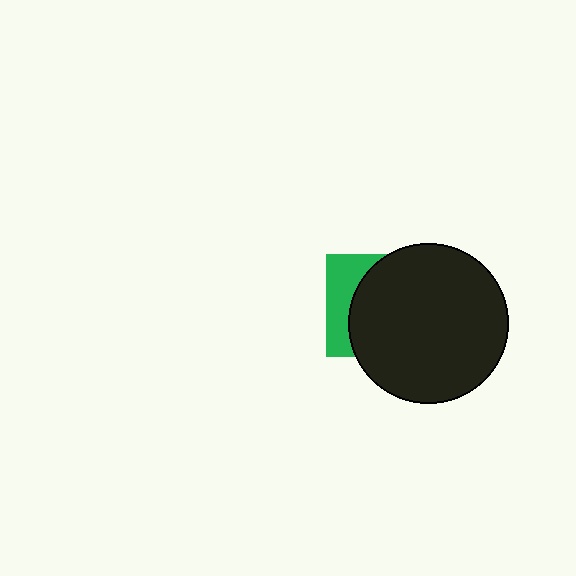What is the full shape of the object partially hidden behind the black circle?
The partially hidden object is a green square.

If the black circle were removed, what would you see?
You would see the complete green square.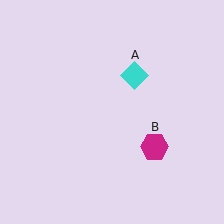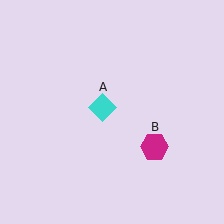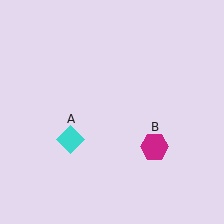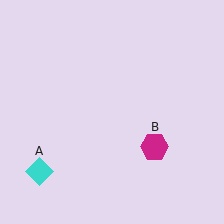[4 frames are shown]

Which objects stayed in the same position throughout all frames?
Magenta hexagon (object B) remained stationary.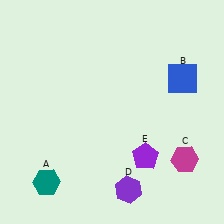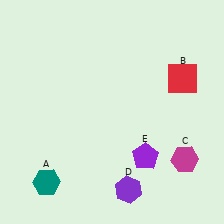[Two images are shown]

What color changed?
The square (B) changed from blue in Image 1 to red in Image 2.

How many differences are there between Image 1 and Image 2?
There is 1 difference between the two images.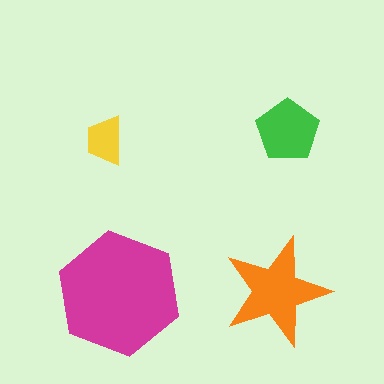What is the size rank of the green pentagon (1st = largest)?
3rd.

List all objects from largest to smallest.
The magenta hexagon, the orange star, the green pentagon, the yellow trapezoid.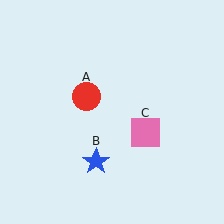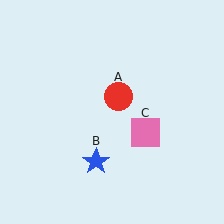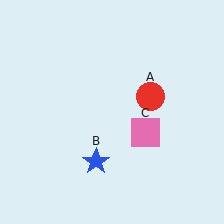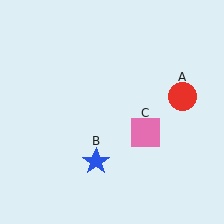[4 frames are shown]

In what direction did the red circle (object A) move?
The red circle (object A) moved right.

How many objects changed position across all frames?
1 object changed position: red circle (object A).